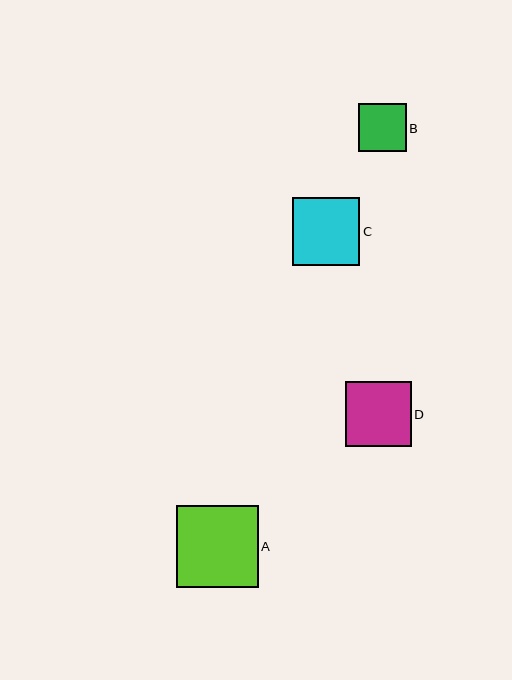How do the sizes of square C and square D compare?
Square C and square D are approximately the same size.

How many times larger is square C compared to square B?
Square C is approximately 1.4 times the size of square B.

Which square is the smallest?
Square B is the smallest with a size of approximately 48 pixels.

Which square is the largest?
Square A is the largest with a size of approximately 82 pixels.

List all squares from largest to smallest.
From largest to smallest: A, C, D, B.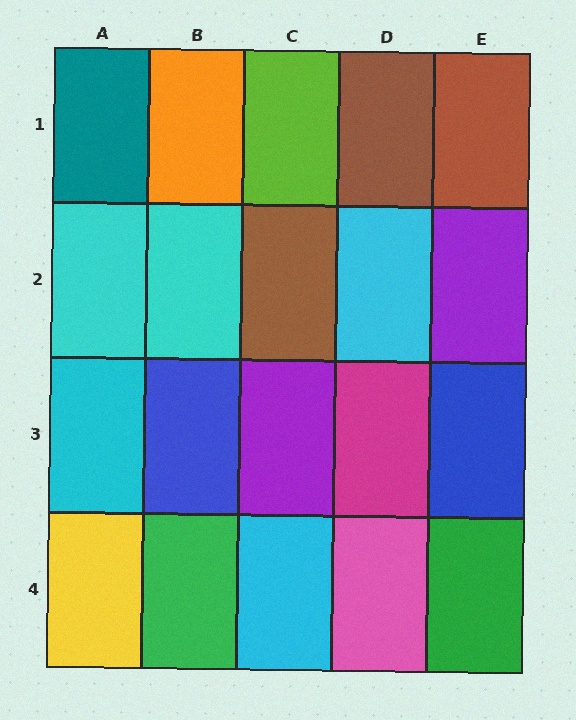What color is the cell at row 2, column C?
Brown.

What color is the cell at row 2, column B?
Cyan.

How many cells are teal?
1 cell is teal.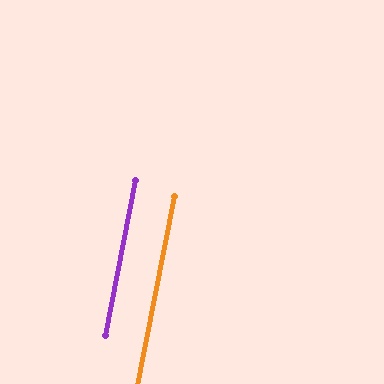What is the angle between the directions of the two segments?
Approximately 0 degrees.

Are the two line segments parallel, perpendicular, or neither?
Parallel — their directions differ by only 0.3°.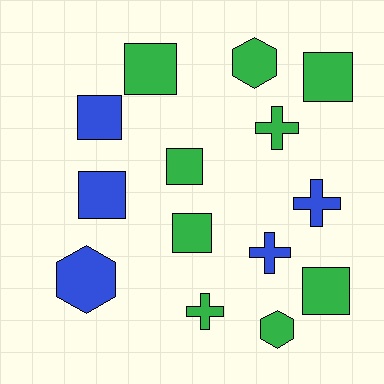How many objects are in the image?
There are 14 objects.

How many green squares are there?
There are 5 green squares.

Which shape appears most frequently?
Square, with 7 objects.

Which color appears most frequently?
Green, with 9 objects.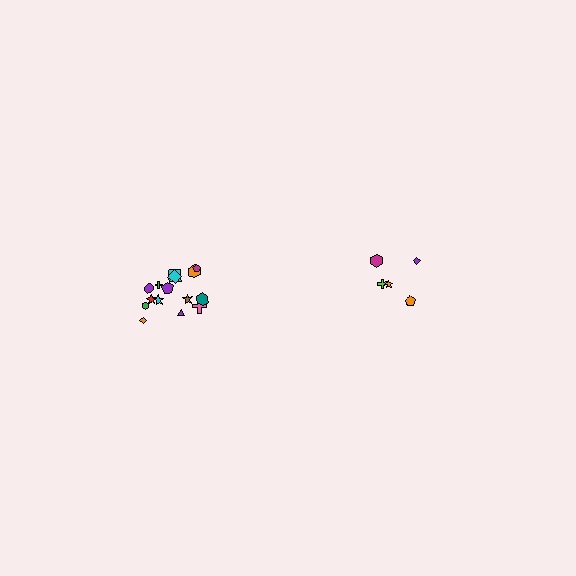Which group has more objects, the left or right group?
The left group.